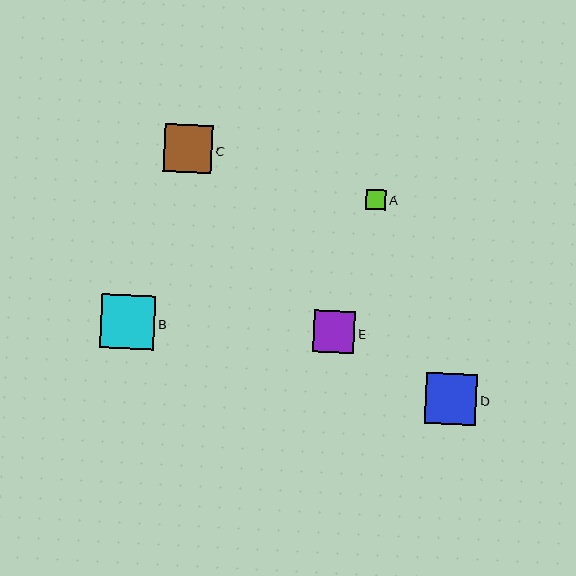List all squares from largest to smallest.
From largest to smallest: B, D, C, E, A.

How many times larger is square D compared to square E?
Square D is approximately 1.2 times the size of square E.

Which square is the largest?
Square B is the largest with a size of approximately 54 pixels.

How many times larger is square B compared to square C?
Square B is approximately 1.1 times the size of square C.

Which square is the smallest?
Square A is the smallest with a size of approximately 20 pixels.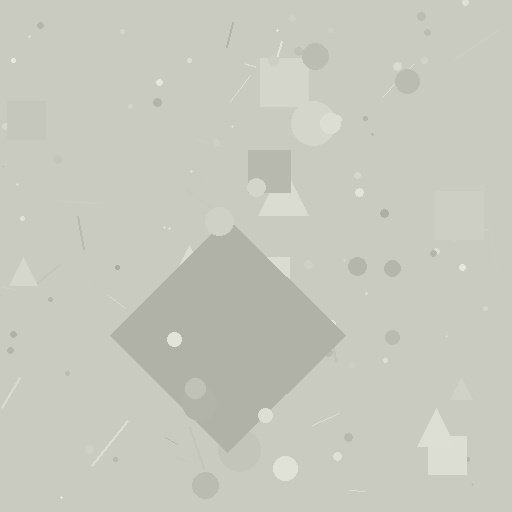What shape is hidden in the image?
A diamond is hidden in the image.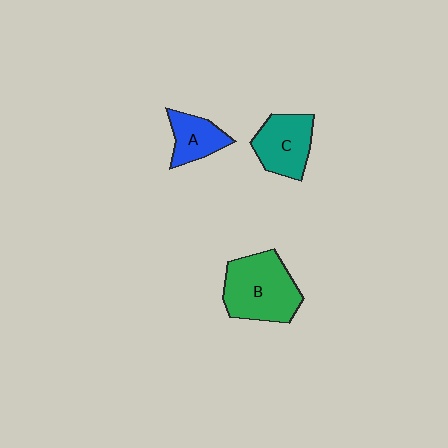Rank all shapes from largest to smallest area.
From largest to smallest: B (green), C (teal), A (blue).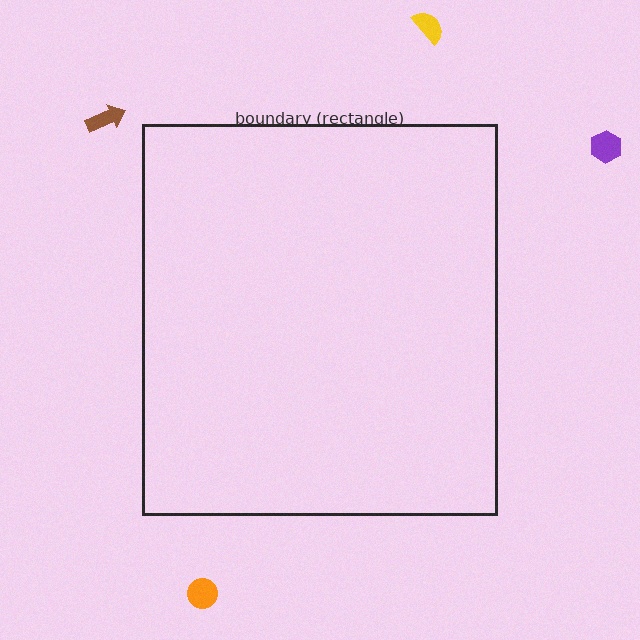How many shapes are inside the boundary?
0 inside, 4 outside.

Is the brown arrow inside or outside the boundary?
Outside.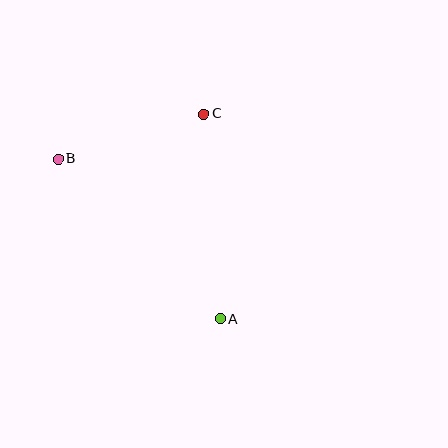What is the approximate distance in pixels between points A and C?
The distance between A and C is approximately 206 pixels.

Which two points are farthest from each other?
Points A and B are farthest from each other.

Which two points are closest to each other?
Points B and C are closest to each other.